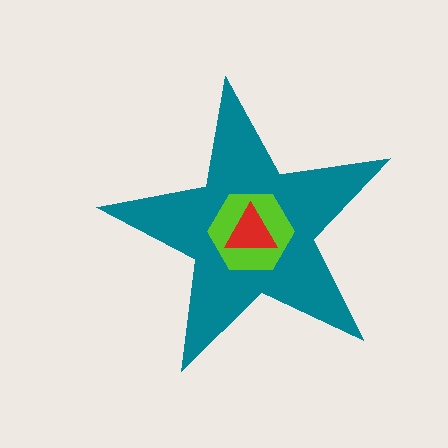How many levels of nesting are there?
3.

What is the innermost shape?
The red triangle.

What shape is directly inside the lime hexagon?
The red triangle.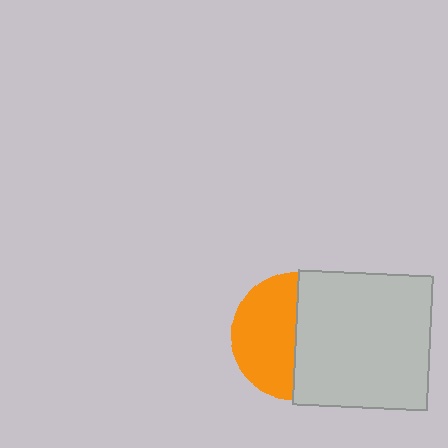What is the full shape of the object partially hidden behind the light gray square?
The partially hidden object is an orange circle.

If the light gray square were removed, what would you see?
You would see the complete orange circle.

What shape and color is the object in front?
The object in front is a light gray square.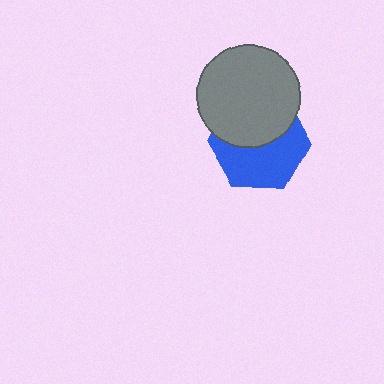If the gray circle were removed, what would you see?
You would see the complete blue hexagon.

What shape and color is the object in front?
The object in front is a gray circle.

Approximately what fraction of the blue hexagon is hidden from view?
Roughly 46% of the blue hexagon is hidden behind the gray circle.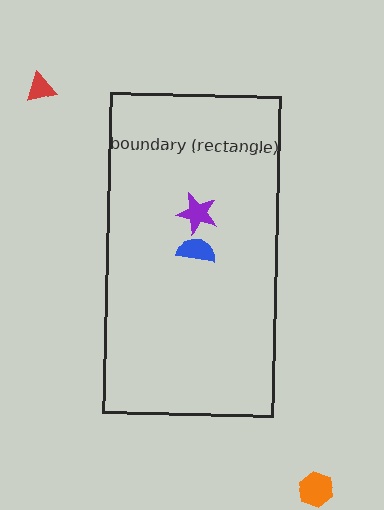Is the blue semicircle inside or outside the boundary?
Inside.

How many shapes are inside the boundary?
2 inside, 2 outside.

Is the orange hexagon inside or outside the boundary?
Outside.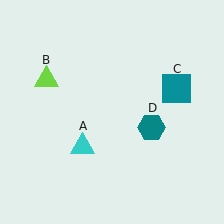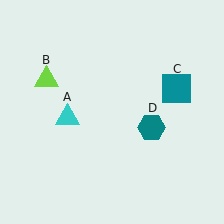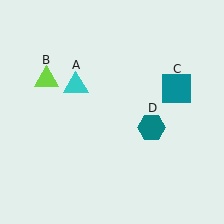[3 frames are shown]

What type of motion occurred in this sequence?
The cyan triangle (object A) rotated clockwise around the center of the scene.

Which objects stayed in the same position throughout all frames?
Lime triangle (object B) and teal square (object C) and teal hexagon (object D) remained stationary.